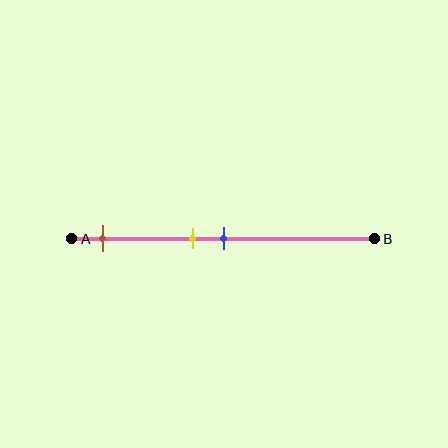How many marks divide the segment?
There are 3 marks dividing the segment.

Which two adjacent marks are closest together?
The yellow and blue marks are the closest adjacent pair.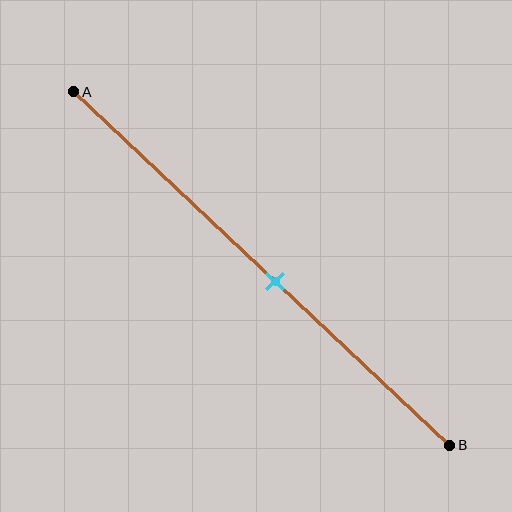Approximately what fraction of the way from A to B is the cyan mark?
The cyan mark is approximately 55% of the way from A to B.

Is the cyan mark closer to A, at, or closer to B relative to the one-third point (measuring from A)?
The cyan mark is closer to point B than the one-third point of segment AB.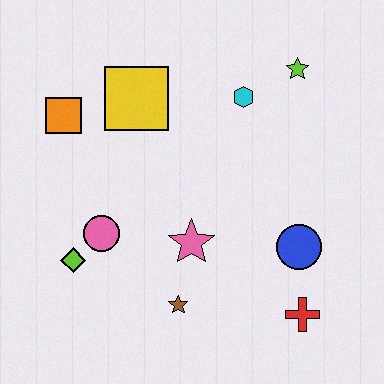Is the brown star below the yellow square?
Yes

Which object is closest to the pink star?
The brown star is closest to the pink star.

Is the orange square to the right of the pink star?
No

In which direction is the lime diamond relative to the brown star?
The lime diamond is to the left of the brown star.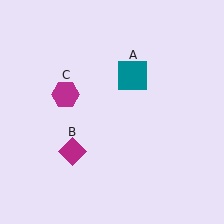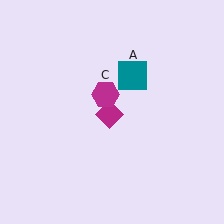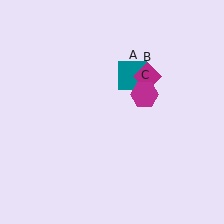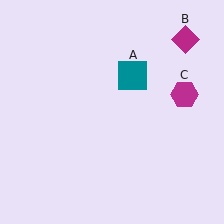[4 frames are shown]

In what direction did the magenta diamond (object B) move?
The magenta diamond (object B) moved up and to the right.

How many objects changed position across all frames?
2 objects changed position: magenta diamond (object B), magenta hexagon (object C).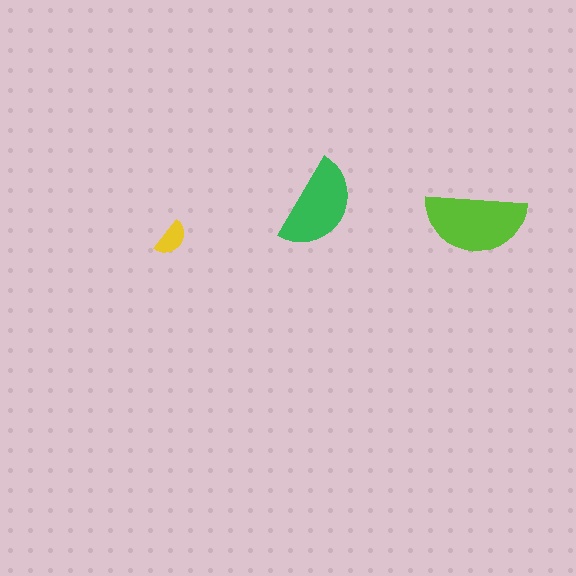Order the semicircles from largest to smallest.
the lime one, the green one, the yellow one.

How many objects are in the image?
There are 3 objects in the image.